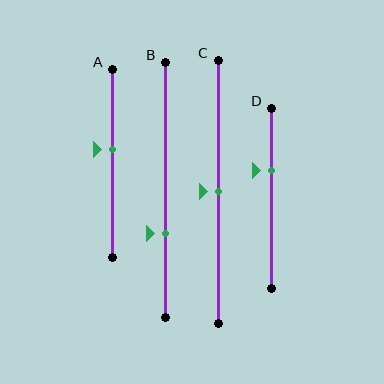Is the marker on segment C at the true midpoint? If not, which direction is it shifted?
Yes, the marker on segment C is at the true midpoint.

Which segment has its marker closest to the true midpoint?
Segment C has its marker closest to the true midpoint.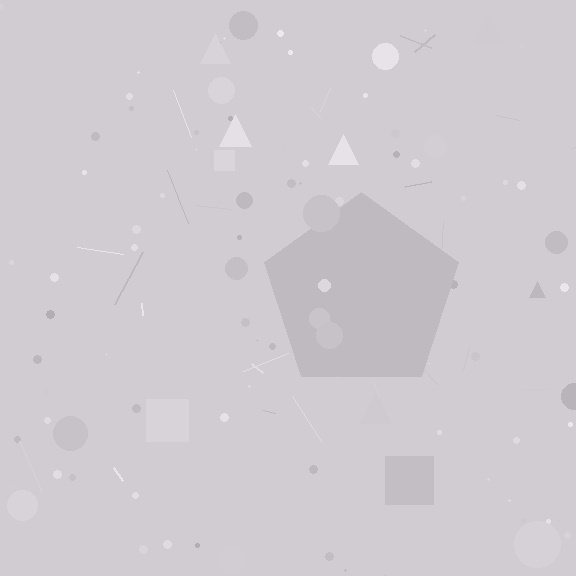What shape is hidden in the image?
A pentagon is hidden in the image.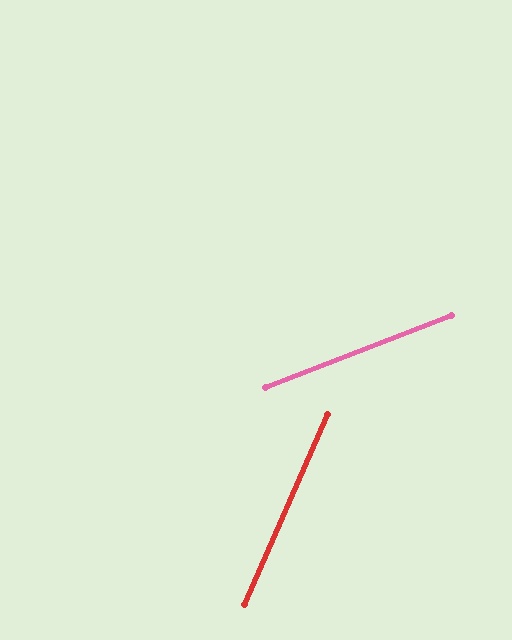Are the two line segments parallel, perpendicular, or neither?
Neither parallel nor perpendicular — they differ by about 46°.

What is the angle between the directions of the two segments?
Approximately 46 degrees.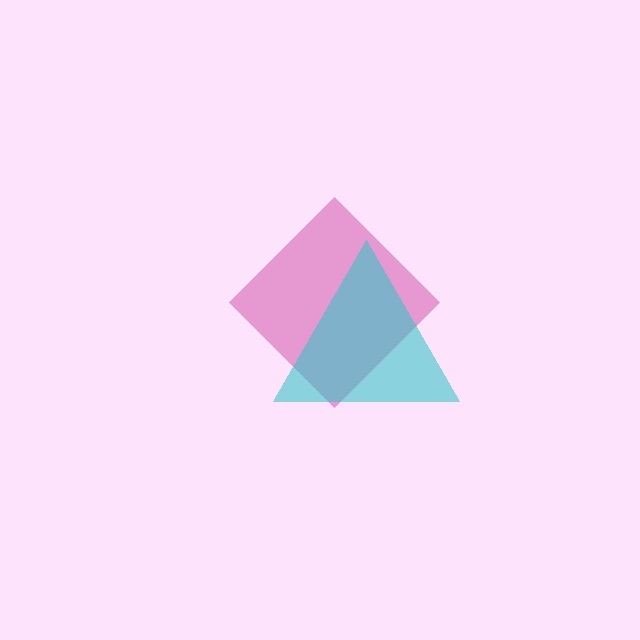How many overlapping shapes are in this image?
There are 2 overlapping shapes in the image.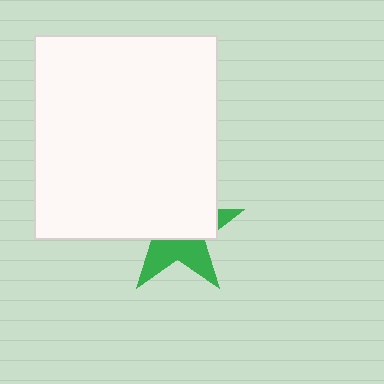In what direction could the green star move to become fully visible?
The green star could move down. That would shift it out from behind the white rectangle entirely.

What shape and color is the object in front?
The object in front is a white rectangle.